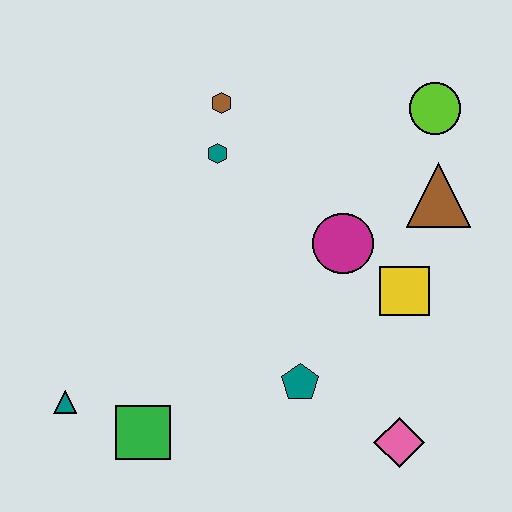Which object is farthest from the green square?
The lime circle is farthest from the green square.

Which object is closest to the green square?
The teal triangle is closest to the green square.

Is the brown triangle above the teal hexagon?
No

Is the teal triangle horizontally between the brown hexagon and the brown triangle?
No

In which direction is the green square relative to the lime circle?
The green square is below the lime circle.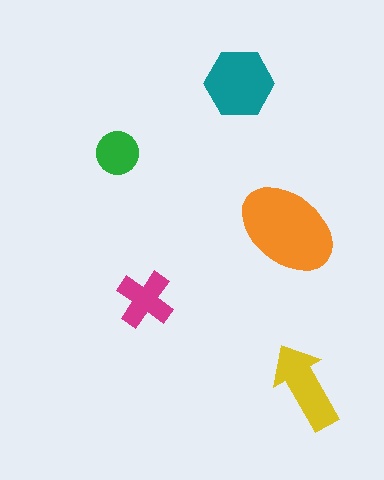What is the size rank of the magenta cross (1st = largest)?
4th.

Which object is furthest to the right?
The yellow arrow is rightmost.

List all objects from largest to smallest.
The orange ellipse, the teal hexagon, the yellow arrow, the magenta cross, the green circle.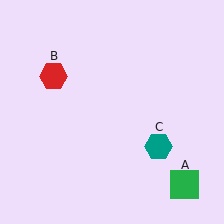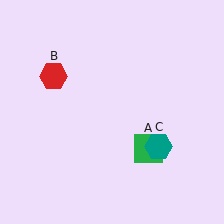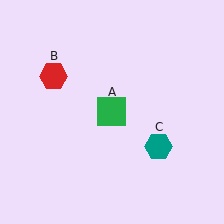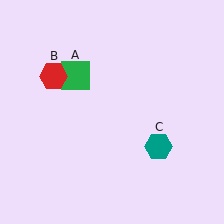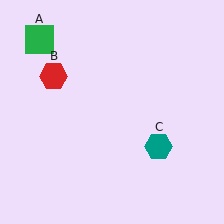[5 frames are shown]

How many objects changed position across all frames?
1 object changed position: green square (object A).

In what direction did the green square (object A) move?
The green square (object A) moved up and to the left.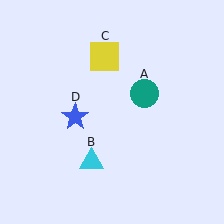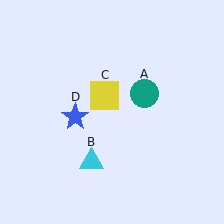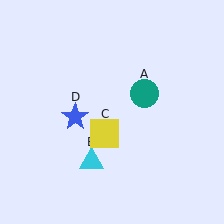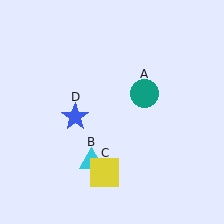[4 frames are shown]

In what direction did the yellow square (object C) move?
The yellow square (object C) moved down.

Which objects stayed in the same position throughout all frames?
Teal circle (object A) and cyan triangle (object B) and blue star (object D) remained stationary.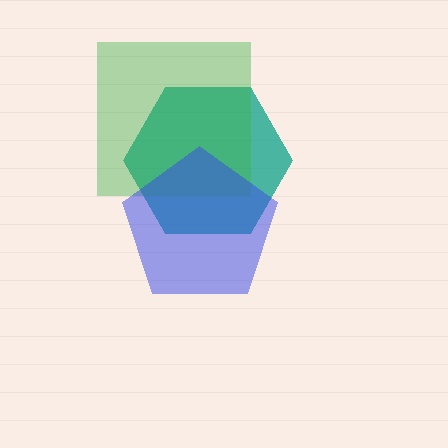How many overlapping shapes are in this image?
There are 3 overlapping shapes in the image.